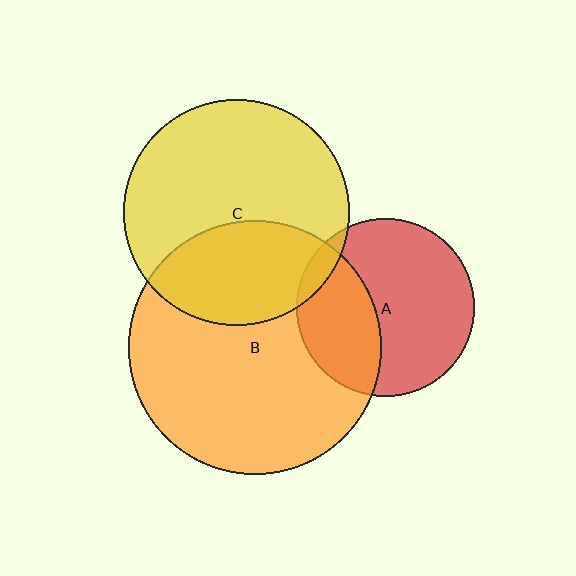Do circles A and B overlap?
Yes.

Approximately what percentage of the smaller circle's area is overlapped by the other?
Approximately 35%.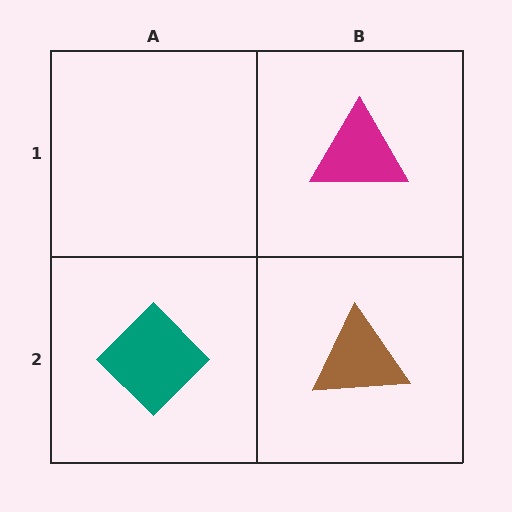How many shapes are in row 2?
2 shapes.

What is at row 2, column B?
A brown triangle.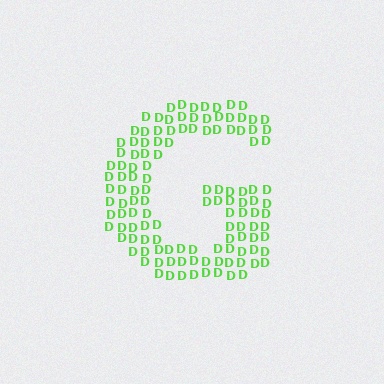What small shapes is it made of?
It is made of small letter D's.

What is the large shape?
The large shape is the letter G.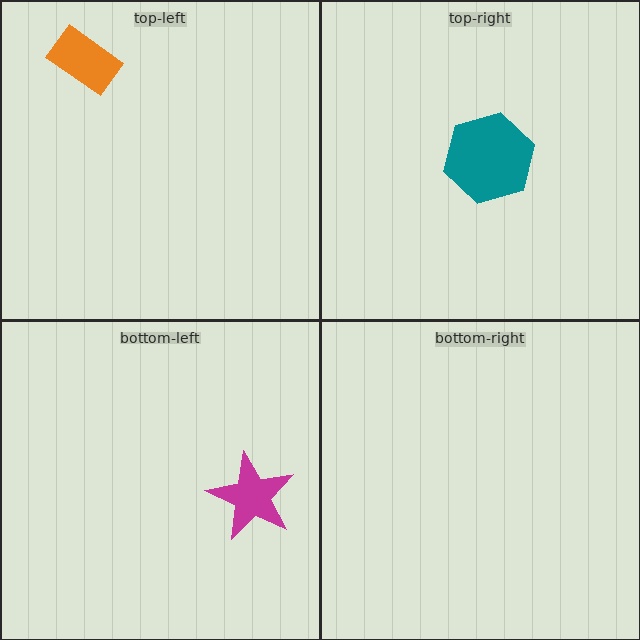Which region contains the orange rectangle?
The top-left region.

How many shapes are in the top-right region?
1.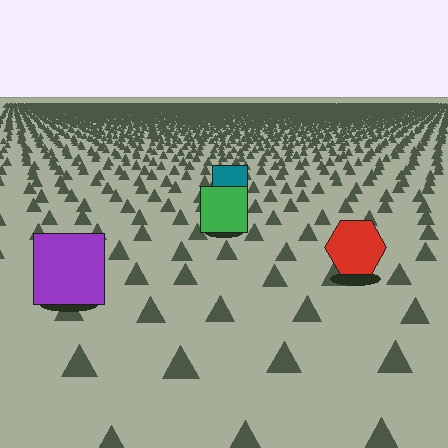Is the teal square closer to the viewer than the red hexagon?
No. The red hexagon is closer — you can tell from the texture gradient: the ground texture is coarser near it.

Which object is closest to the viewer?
The purple square is closest. The texture marks near it are larger and more spread out.